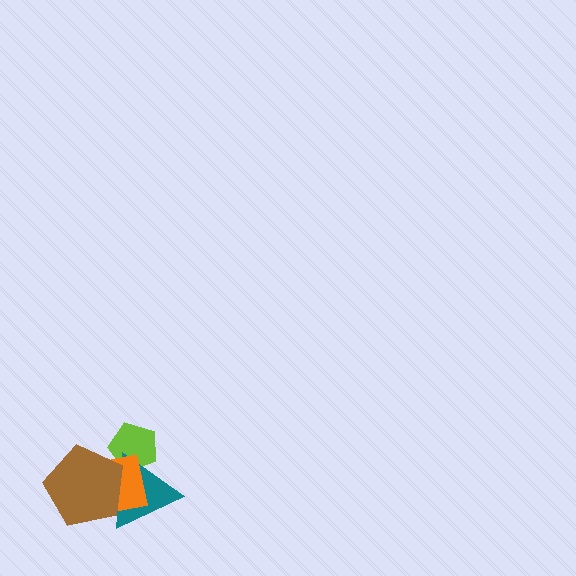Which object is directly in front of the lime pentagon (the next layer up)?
The teal triangle is directly in front of the lime pentagon.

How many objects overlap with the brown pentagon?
2 objects overlap with the brown pentagon.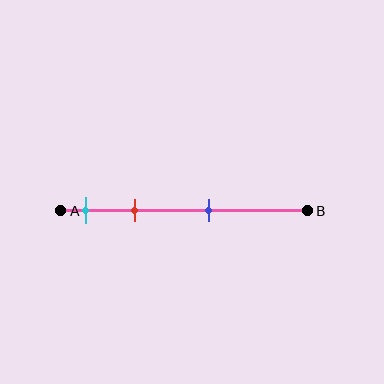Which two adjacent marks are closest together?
The cyan and red marks are the closest adjacent pair.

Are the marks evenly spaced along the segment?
No, the marks are not evenly spaced.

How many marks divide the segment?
There are 3 marks dividing the segment.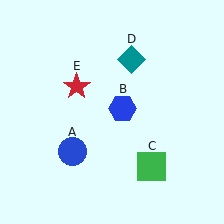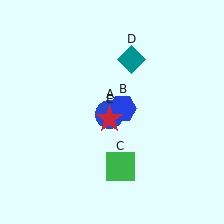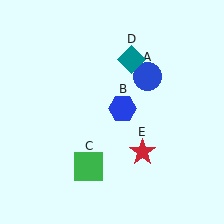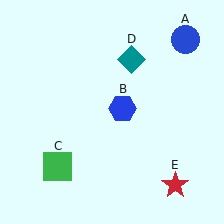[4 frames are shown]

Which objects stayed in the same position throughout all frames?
Blue hexagon (object B) and teal diamond (object D) remained stationary.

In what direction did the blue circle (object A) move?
The blue circle (object A) moved up and to the right.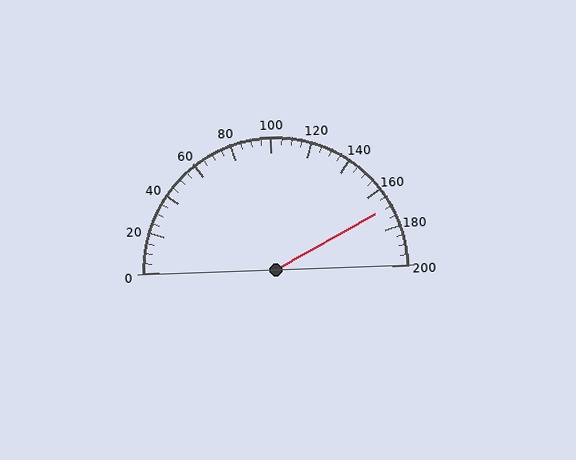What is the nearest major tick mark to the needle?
The nearest major tick mark is 160.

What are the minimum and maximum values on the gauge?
The gauge ranges from 0 to 200.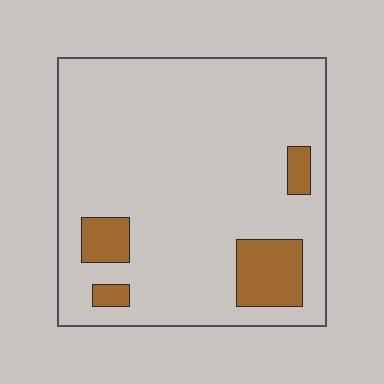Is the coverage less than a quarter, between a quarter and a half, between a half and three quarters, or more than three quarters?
Less than a quarter.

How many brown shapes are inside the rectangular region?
4.